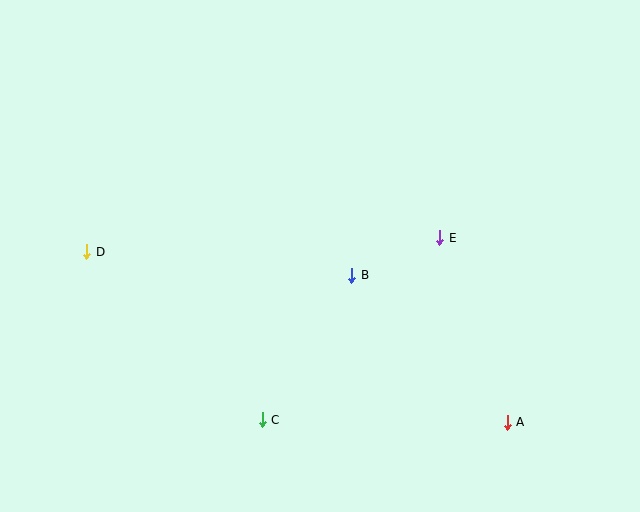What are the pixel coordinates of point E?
Point E is at (440, 238).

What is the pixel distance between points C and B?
The distance between C and B is 170 pixels.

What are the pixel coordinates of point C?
Point C is at (262, 420).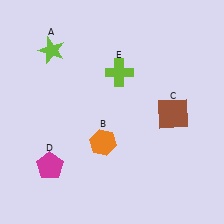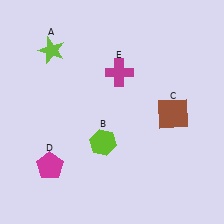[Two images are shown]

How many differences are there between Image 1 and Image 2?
There are 2 differences between the two images.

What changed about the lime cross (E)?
In Image 1, E is lime. In Image 2, it changed to magenta.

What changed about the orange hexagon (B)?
In Image 1, B is orange. In Image 2, it changed to lime.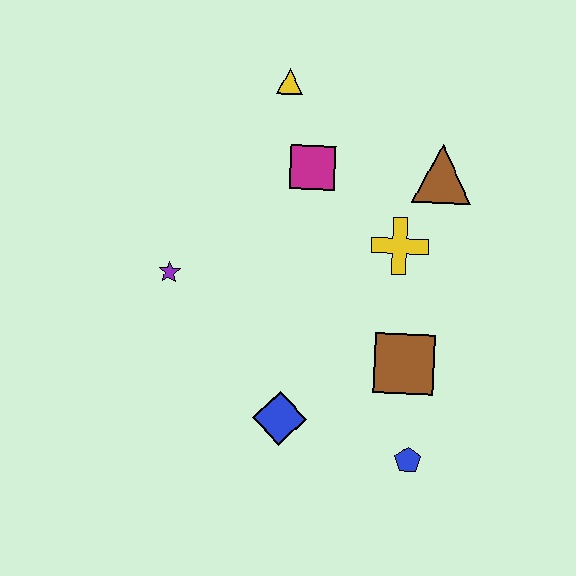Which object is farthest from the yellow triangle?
The blue pentagon is farthest from the yellow triangle.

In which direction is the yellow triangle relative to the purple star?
The yellow triangle is above the purple star.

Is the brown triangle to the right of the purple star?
Yes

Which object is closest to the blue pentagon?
The brown square is closest to the blue pentagon.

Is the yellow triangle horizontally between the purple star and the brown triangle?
Yes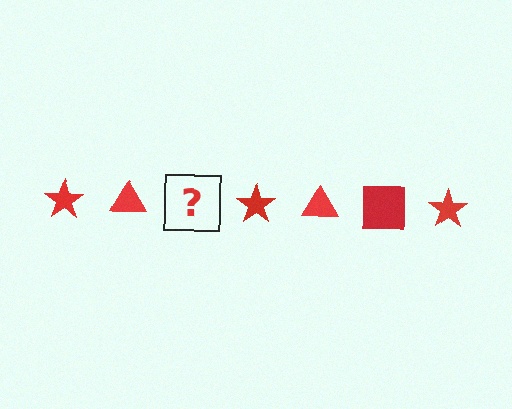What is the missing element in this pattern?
The missing element is a red square.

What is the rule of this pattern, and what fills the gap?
The rule is that the pattern cycles through star, triangle, square shapes in red. The gap should be filled with a red square.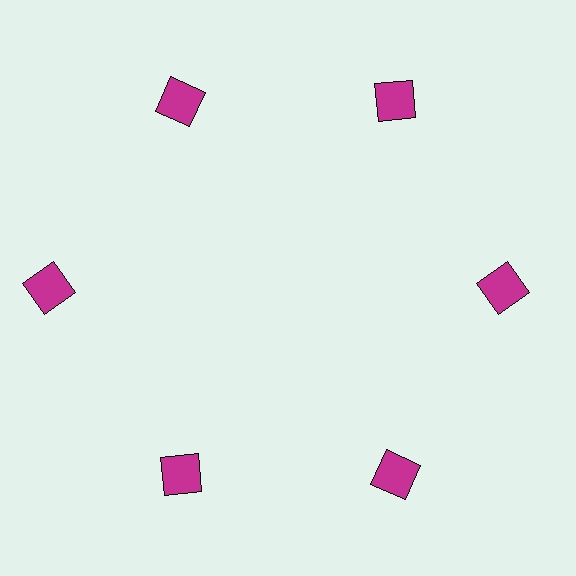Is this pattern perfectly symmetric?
No. The 6 magenta squares are arranged in a ring, but one element near the 9 o'clock position is pushed outward from the center, breaking the 6-fold rotational symmetry.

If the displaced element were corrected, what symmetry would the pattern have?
It would have 6-fold rotational symmetry — the pattern would map onto itself every 60 degrees.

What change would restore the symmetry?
The symmetry would be restored by moving it inward, back onto the ring so that all 6 squares sit at equal angles and equal distance from the center.